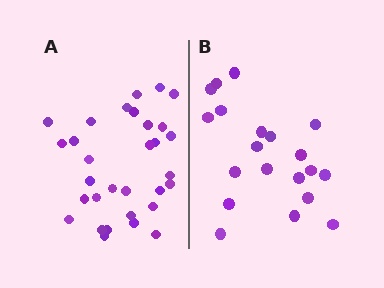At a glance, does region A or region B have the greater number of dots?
Region A (the left region) has more dots.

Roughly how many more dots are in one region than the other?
Region A has roughly 12 or so more dots than region B.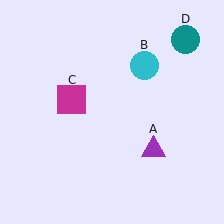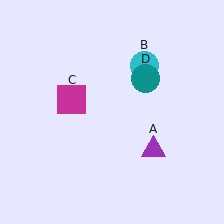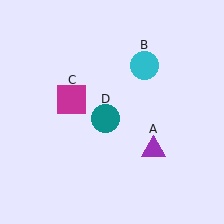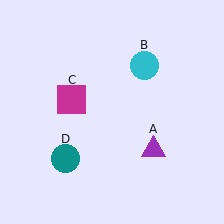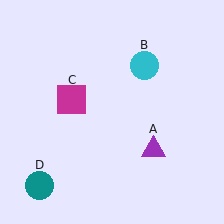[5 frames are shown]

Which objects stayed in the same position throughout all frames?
Purple triangle (object A) and cyan circle (object B) and magenta square (object C) remained stationary.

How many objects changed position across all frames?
1 object changed position: teal circle (object D).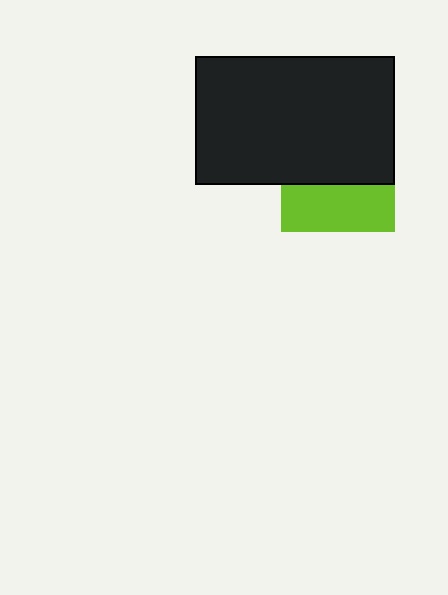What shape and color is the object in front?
The object in front is a black rectangle.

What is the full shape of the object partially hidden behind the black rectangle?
The partially hidden object is a lime square.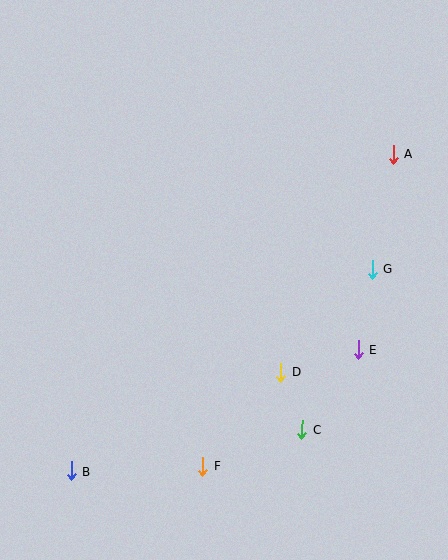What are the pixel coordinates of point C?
Point C is at (302, 429).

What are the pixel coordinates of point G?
Point G is at (372, 269).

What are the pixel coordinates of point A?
Point A is at (393, 154).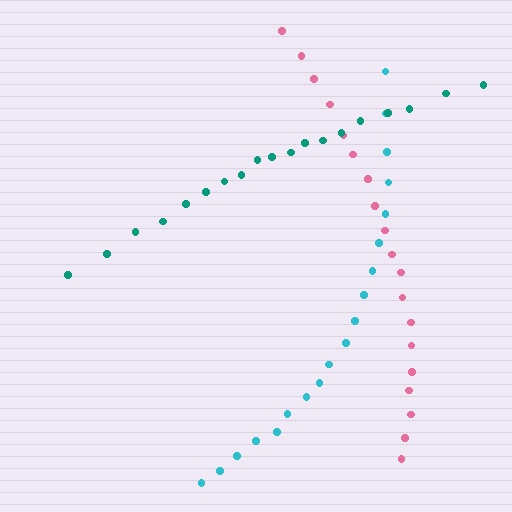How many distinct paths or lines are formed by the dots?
There are 3 distinct paths.